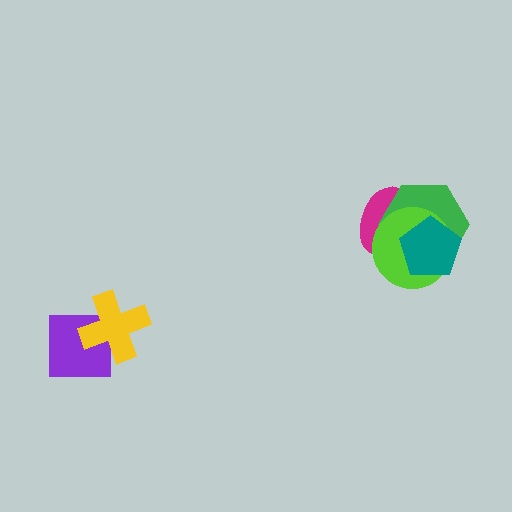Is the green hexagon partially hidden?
Yes, it is partially covered by another shape.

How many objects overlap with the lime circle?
3 objects overlap with the lime circle.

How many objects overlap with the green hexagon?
3 objects overlap with the green hexagon.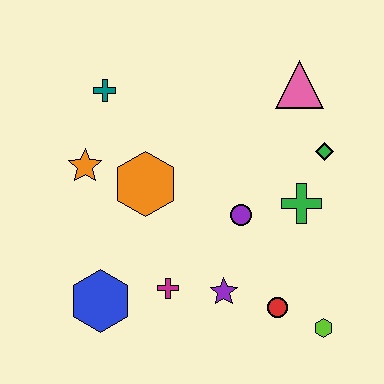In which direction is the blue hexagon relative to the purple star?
The blue hexagon is to the left of the purple star.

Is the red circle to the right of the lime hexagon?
No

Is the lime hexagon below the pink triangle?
Yes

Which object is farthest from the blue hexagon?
The pink triangle is farthest from the blue hexagon.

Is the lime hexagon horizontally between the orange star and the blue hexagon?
No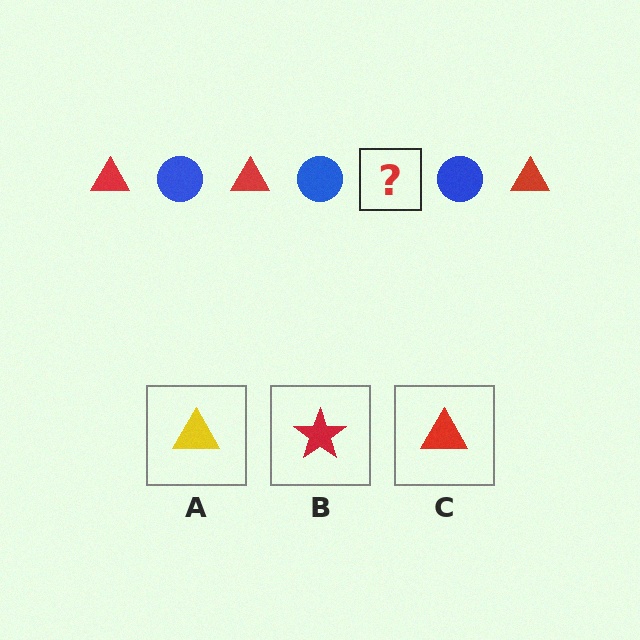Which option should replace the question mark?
Option C.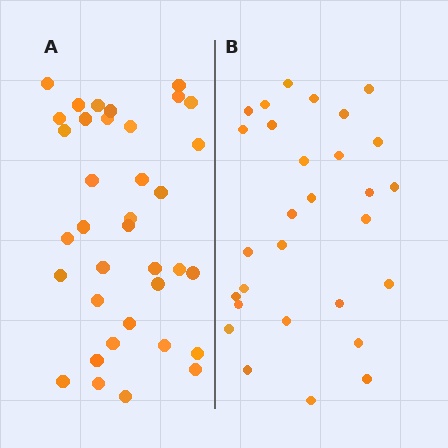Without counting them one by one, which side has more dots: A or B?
Region A (the left region) has more dots.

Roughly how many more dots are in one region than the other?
Region A has roughly 8 or so more dots than region B.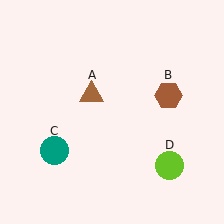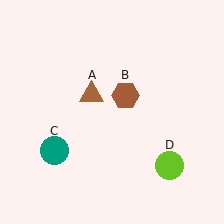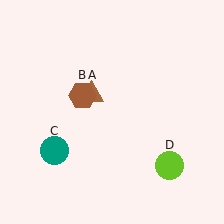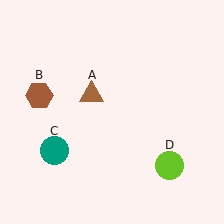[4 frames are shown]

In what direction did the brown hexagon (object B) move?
The brown hexagon (object B) moved left.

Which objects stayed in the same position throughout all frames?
Brown triangle (object A) and teal circle (object C) and lime circle (object D) remained stationary.